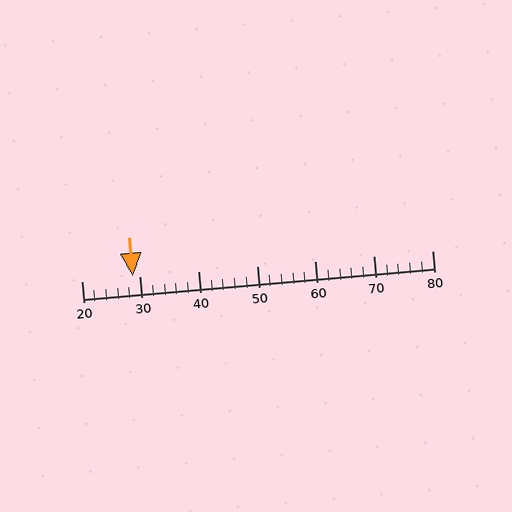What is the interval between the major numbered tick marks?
The major tick marks are spaced 10 units apart.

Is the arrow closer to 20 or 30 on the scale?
The arrow is closer to 30.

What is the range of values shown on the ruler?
The ruler shows values from 20 to 80.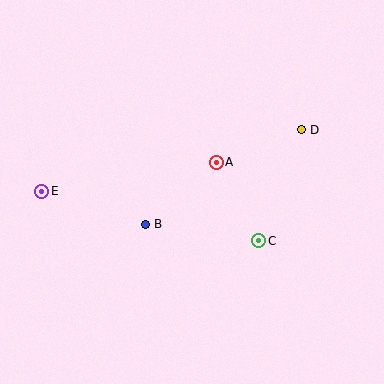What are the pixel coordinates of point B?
Point B is at (145, 224).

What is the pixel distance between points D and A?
The distance between D and A is 91 pixels.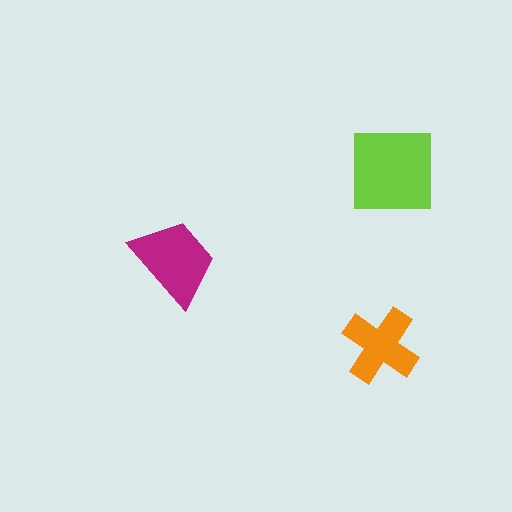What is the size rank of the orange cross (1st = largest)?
3rd.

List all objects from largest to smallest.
The lime square, the magenta trapezoid, the orange cross.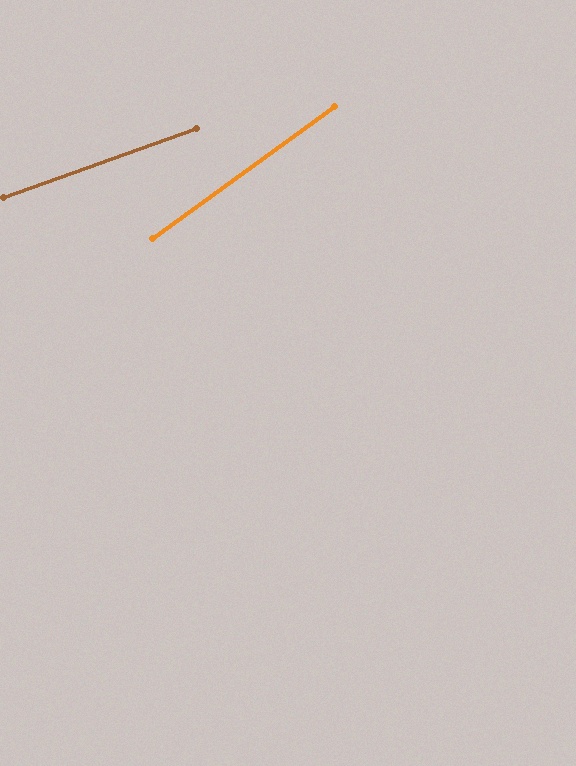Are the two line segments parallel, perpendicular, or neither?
Neither parallel nor perpendicular — they differ by about 16°.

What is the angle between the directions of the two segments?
Approximately 16 degrees.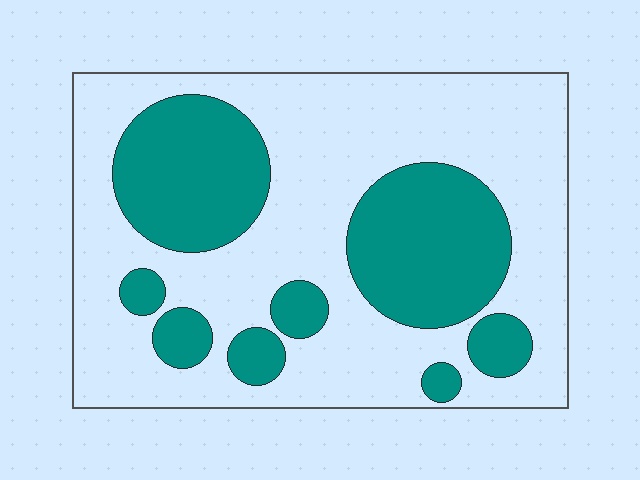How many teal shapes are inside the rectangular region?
8.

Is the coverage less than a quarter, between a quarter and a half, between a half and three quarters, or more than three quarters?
Between a quarter and a half.